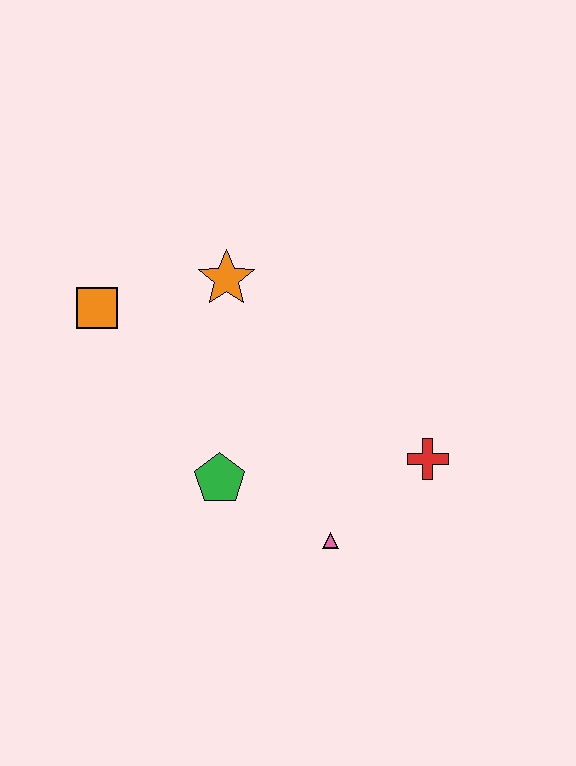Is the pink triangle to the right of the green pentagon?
Yes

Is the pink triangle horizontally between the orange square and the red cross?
Yes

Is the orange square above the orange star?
No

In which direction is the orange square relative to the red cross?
The orange square is to the left of the red cross.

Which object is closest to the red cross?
The pink triangle is closest to the red cross.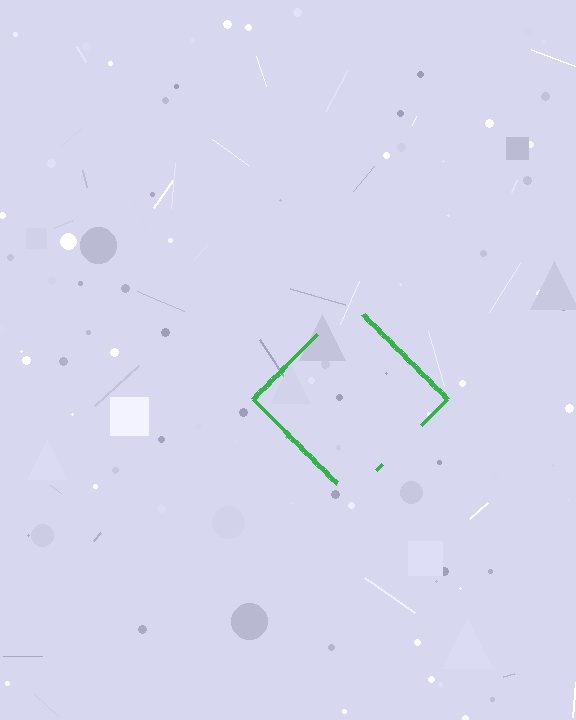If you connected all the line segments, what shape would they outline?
They would outline a diamond.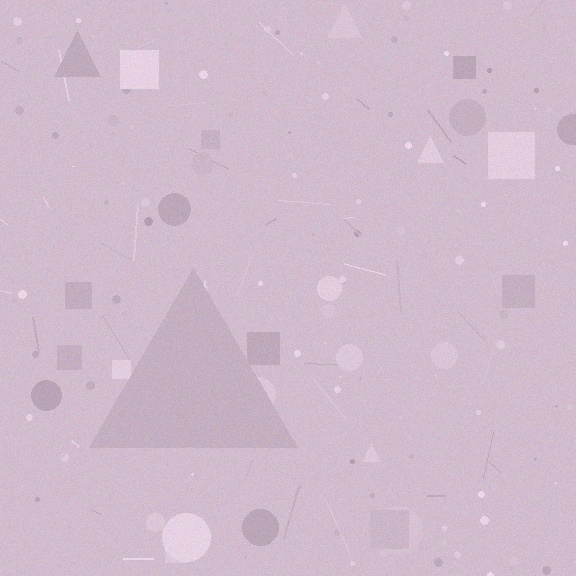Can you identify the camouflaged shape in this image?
The camouflaged shape is a triangle.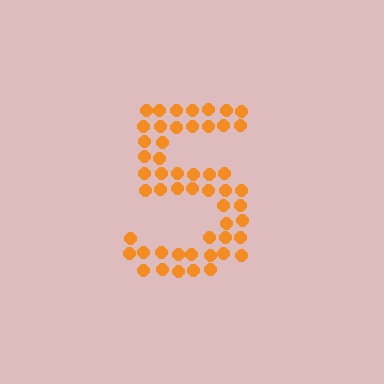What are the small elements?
The small elements are circles.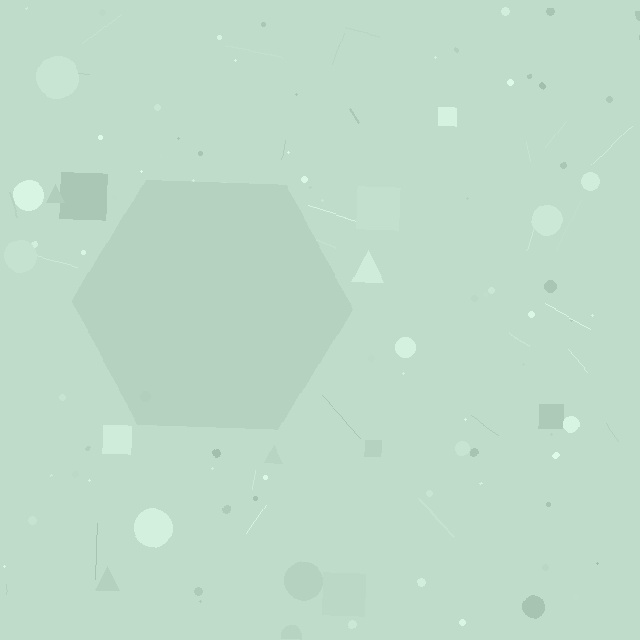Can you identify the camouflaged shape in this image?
The camouflaged shape is a hexagon.